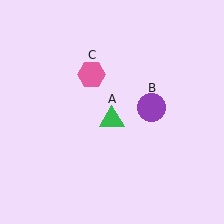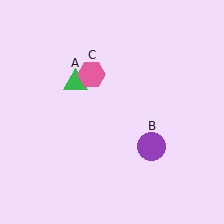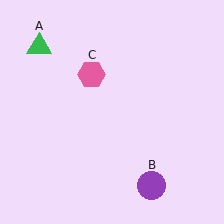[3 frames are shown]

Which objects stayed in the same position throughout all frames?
Pink hexagon (object C) remained stationary.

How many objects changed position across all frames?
2 objects changed position: green triangle (object A), purple circle (object B).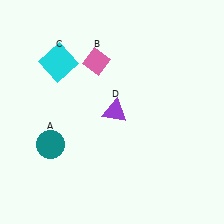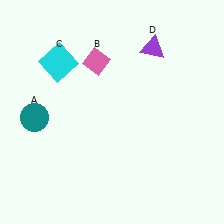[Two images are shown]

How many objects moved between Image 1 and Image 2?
2 objects moved between the two images.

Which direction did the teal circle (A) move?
The teal circle (A) moved up.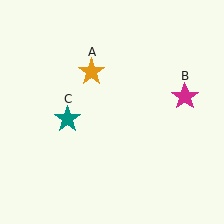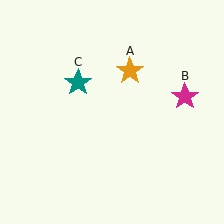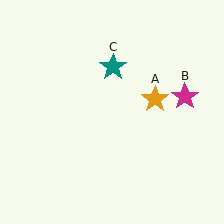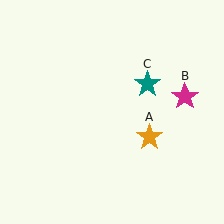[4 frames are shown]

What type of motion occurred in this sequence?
The orange star (object A), teal star (object C) rotated clockwise around the center of the scene.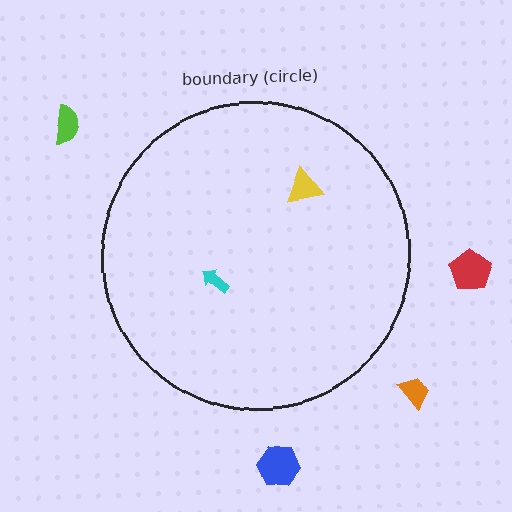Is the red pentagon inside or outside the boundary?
Outside.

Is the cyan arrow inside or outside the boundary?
Inside.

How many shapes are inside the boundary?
2 inside, 4 outside.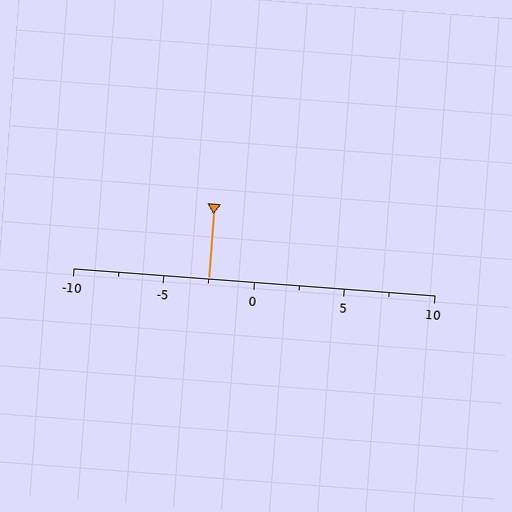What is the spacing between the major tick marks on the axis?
The major ticks are spaced 5 apart.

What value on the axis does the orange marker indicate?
The marker indicates approximately -2.5.